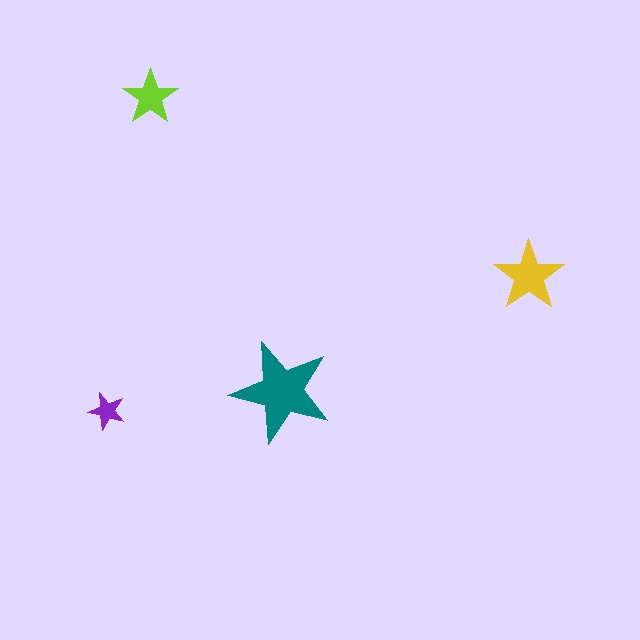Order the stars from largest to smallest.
the teal one, the yellow one, the lime one, the purple one.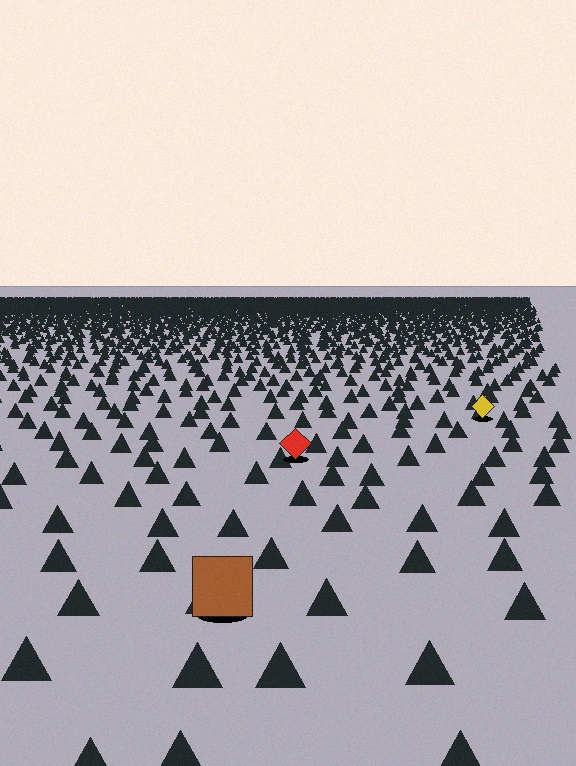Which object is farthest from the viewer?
The yellow diamond is farthest from the viewer. It appears smaller and the ground texture around it is denser.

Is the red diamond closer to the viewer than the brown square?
No. The brown square is closer — you can tell from the texture gradient: the ground texture is coarser near it.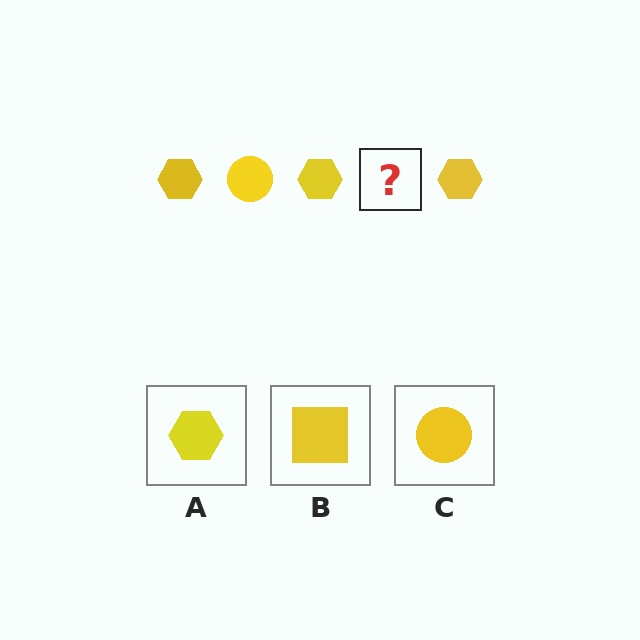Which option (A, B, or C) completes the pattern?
C.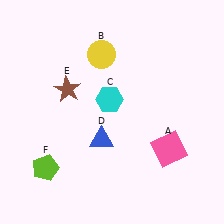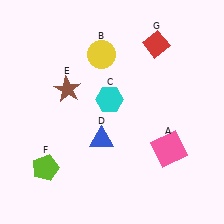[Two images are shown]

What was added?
A red diamond (G) was added in Image 2.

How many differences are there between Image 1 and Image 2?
There is 1 difference between the two images.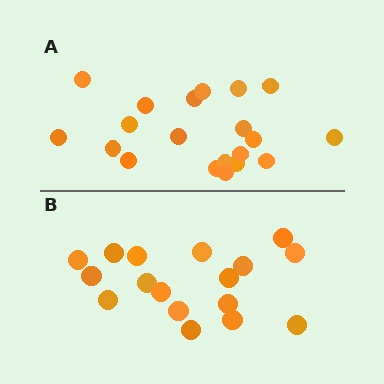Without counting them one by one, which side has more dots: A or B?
Region A (the top region) has more dots.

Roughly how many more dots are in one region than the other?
Region A has just a few more — roughly 2 or 3 more dots than region B.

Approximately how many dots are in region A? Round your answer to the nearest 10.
About 20 dots.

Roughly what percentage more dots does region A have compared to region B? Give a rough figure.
About 20% more.